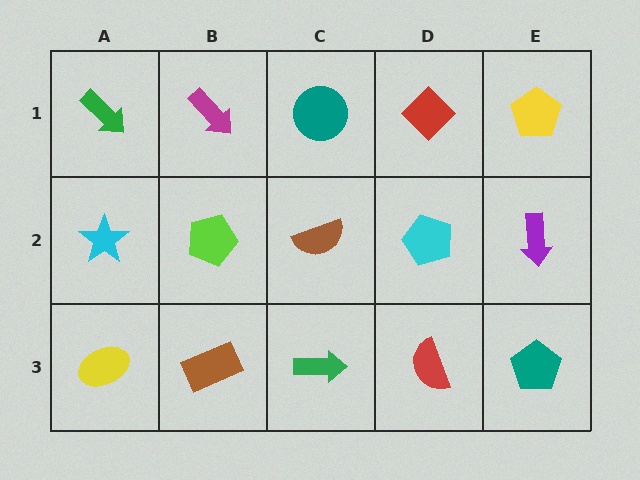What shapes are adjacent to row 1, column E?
A purple arrow (row 2, column E), a red diamond (row 1, column D).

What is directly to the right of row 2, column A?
A lime pentagon.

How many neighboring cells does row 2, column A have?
3.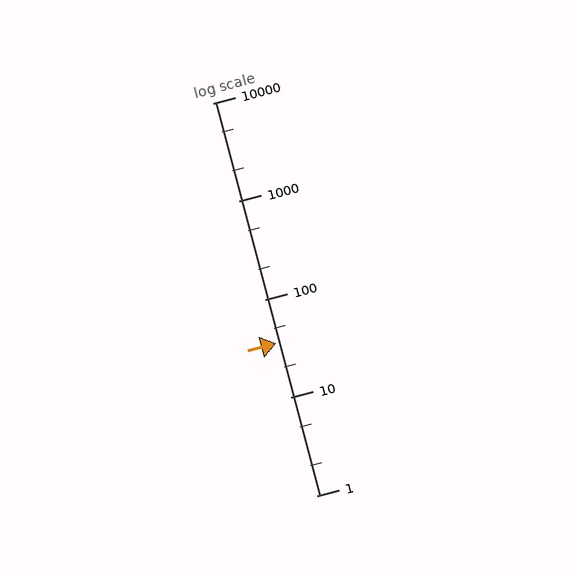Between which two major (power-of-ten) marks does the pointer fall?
The pointer is between 10 and 100.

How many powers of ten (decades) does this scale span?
The scale spans 4 decades, from 1 to 10000.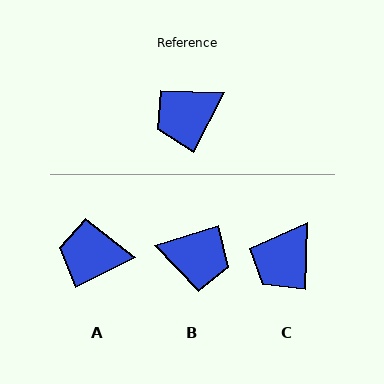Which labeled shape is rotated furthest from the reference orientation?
B, about 135 degrees away.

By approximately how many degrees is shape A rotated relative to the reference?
Approximately 36 degrees clockwise.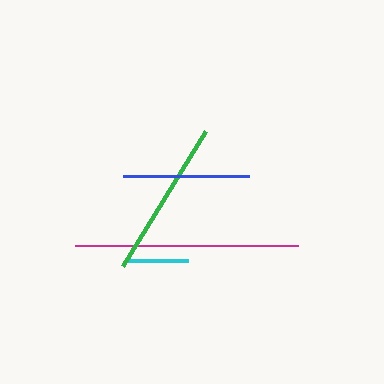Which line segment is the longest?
The magenta line is the longest at approximately 223 pixels.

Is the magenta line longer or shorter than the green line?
The magenta line is longer than the green line.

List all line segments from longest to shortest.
From longest to shortest: magenta, green, blue, cyan.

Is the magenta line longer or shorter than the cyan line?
The magenta line is longer than the cyan line.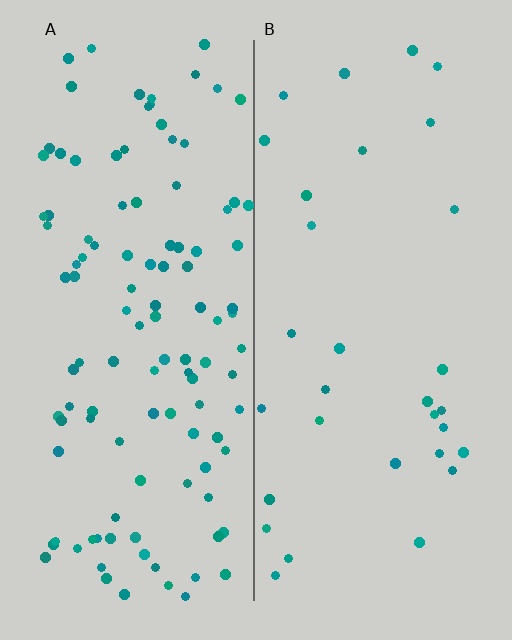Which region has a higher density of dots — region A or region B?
A (the left).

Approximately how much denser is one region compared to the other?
Approximately 3.6× — region A over region B.